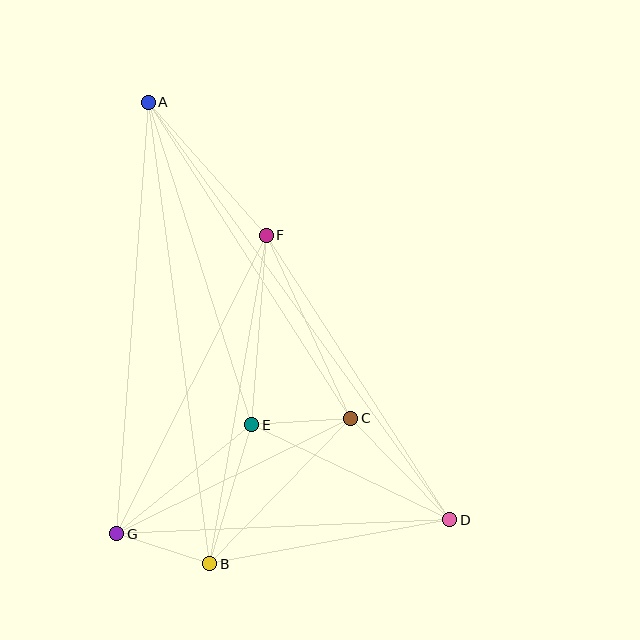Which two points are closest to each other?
Points B and G are closest to each other.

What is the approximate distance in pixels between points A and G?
The distance between A and G is approximately 432 pixels.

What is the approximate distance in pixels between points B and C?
The distance between B and C is approximately 203 pixels.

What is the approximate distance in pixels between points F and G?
The distance between F and G is approximately 333 pixels.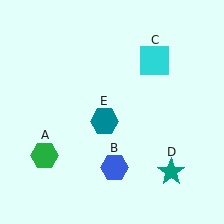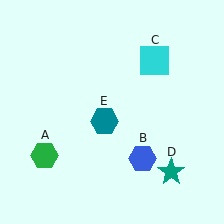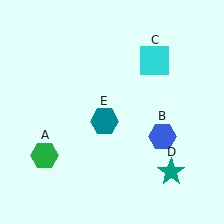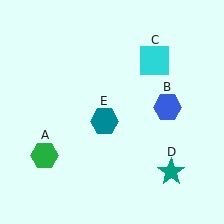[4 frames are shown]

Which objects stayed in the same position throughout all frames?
Green hexagon (object A) and cyan square (object C) and teal star (object D) and teal hexagon (object E) remained stationary.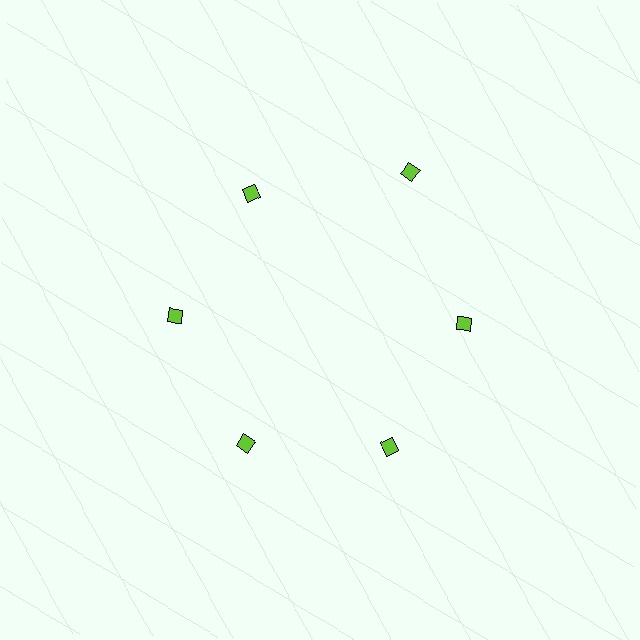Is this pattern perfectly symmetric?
No. The 6 lime diamonds are arranged in a ring, but one element near the 1 o'clock position is pushed outward from the center, breaking the 6-fold rotational symmetry.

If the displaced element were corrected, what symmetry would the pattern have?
It would have 6-fold rotational symmetry — the pattern would map onto itself every 60 degrees.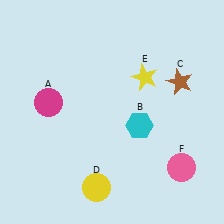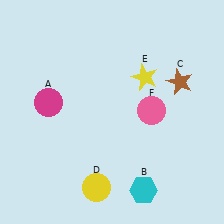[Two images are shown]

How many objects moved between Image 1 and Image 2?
2 objects moved between the two images.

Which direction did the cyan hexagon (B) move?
The cyan hexagon (B) moved down.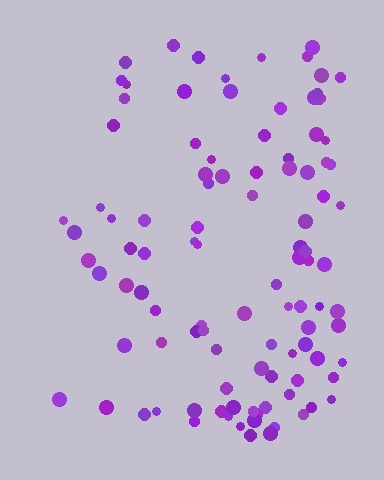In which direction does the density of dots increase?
From left to right, with the right side densest.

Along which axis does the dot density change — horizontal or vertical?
Horizontal.